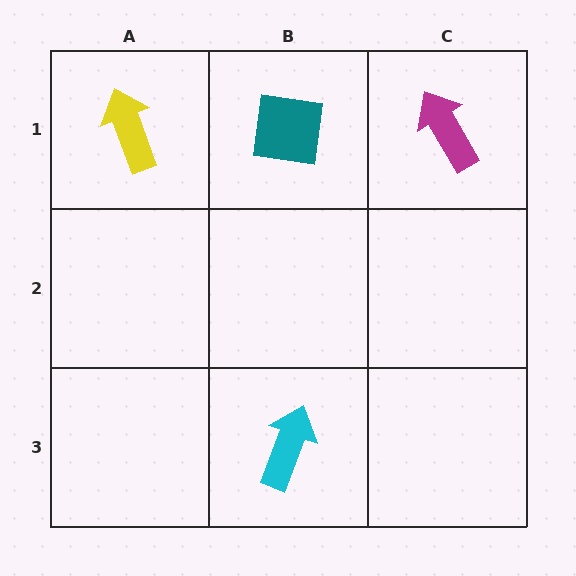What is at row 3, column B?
A cyan arrow.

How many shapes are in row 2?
0 shapes.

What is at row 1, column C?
A magenta arrow.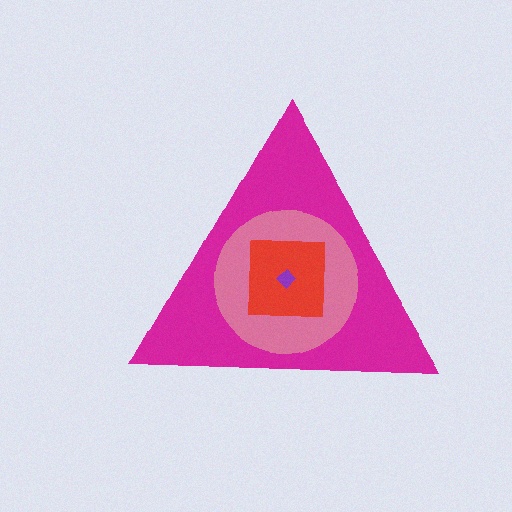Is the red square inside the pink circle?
Yes.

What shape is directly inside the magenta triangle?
The pink circle.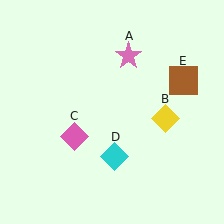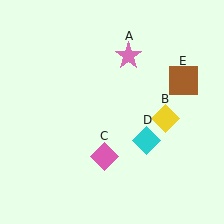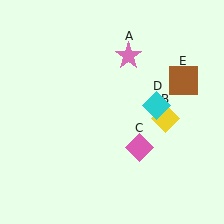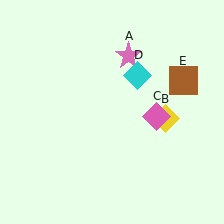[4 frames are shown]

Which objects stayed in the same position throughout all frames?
Pink star (object A) and yellow diamond (object B) and brown square (object E) remained stationary.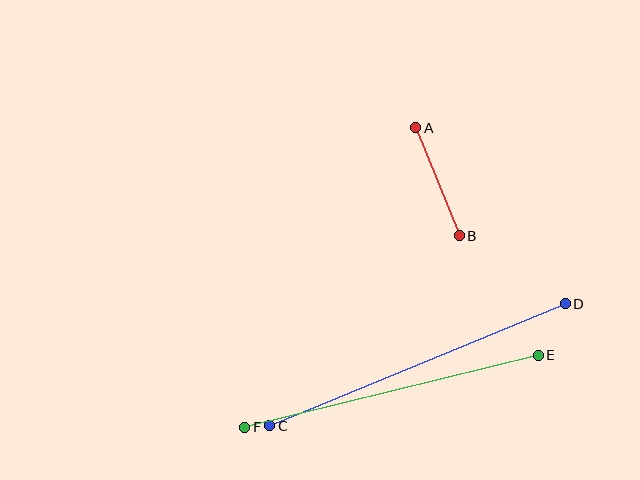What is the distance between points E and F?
The distance is approximately 302 pixels.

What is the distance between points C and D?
The distance is approximately 319 pixels.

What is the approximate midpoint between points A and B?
The midpoint is at approximately (437, 182) pixels.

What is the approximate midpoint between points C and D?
The midpoint is at approximately (417, 365) pixels.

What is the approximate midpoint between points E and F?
The midpoint is at approximately (392, 391) pixels.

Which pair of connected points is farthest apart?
Points C and D are farthest apart.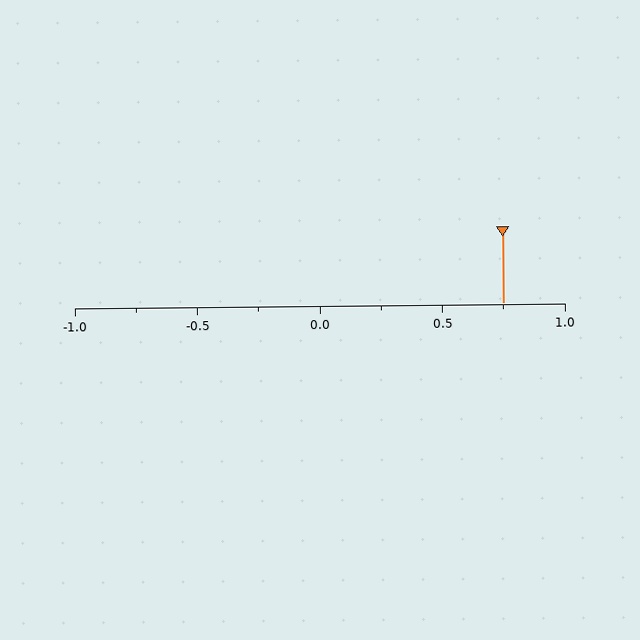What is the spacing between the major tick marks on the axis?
The major ticks are spaced 0.5 apart.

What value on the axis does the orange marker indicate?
The marker indicates approximately 0.75.